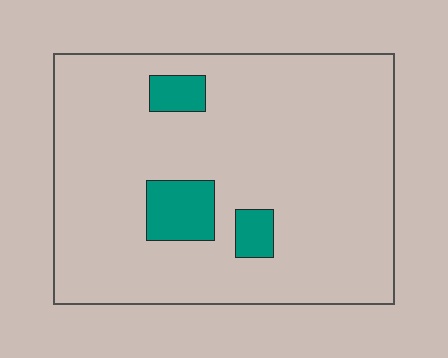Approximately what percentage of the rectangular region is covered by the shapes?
Approximately 10%.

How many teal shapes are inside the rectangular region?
3.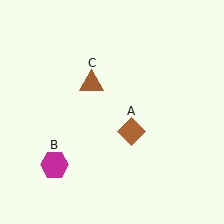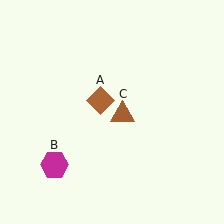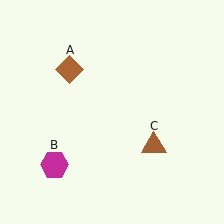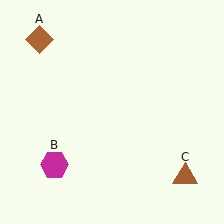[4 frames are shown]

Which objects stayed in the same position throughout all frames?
Magenta hexagon (object B) remained stationary.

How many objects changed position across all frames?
2 objects changed position: brown diamond (object A), brown triangle (object C).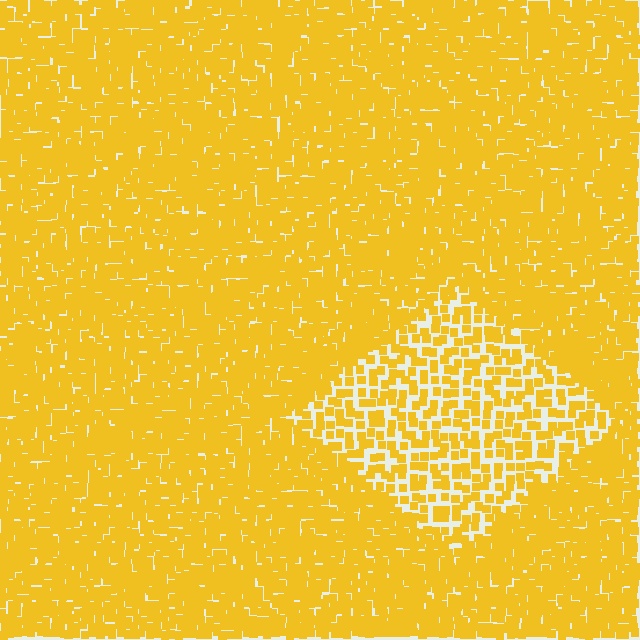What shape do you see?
I see a diamond.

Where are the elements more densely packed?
The elements are more densely packed outside the diamond boundary.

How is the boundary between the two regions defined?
The boundary is defined by a change in element density (approximately 2.0x ratio). All elements are the same color, size, and shape.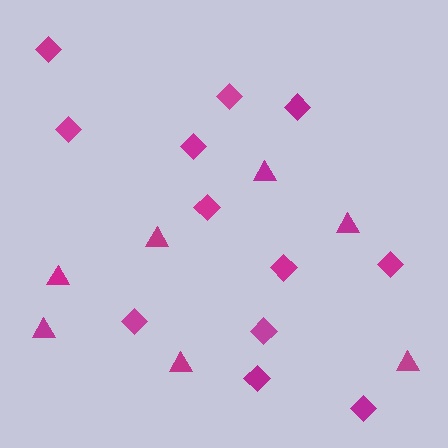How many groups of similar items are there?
There are 2 groups: one group of triangles (7) and one group of diamonds (12).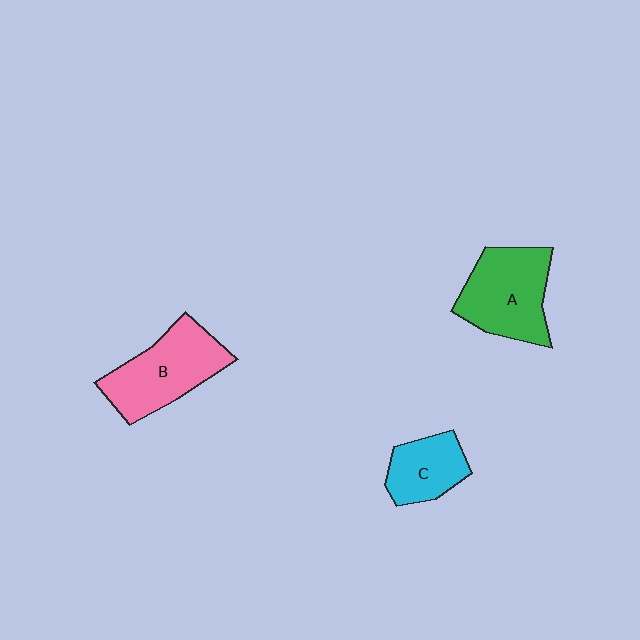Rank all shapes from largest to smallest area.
From largest to smallest: B (pink), A (green), C (cyan).